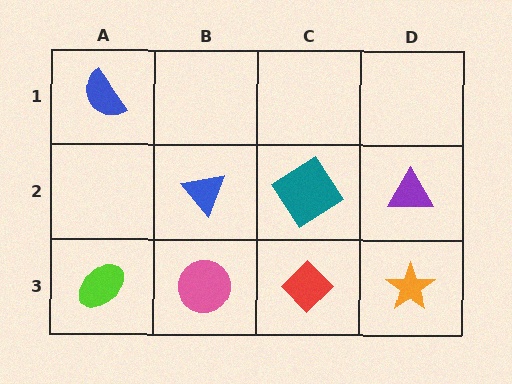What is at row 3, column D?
An orange star.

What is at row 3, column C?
A red diamond.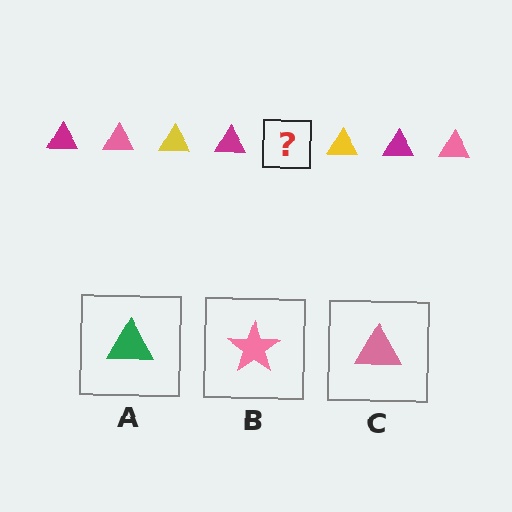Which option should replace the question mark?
Option C.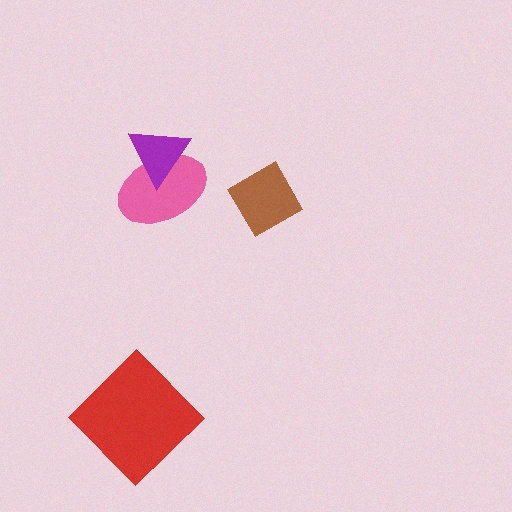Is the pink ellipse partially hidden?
Yes, it is partially covered by another shape.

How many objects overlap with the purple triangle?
1 object overlaps with the purple triangle.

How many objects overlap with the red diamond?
0 objects overlap with the red diamond.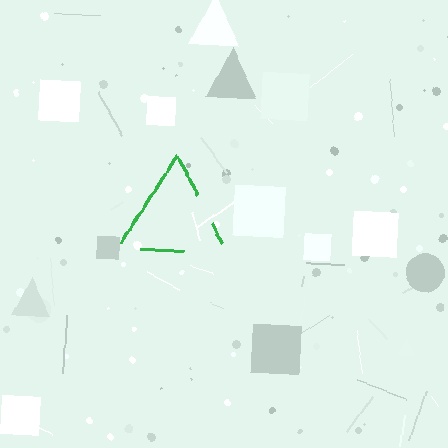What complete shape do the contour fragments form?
The contour fragments form a triangle.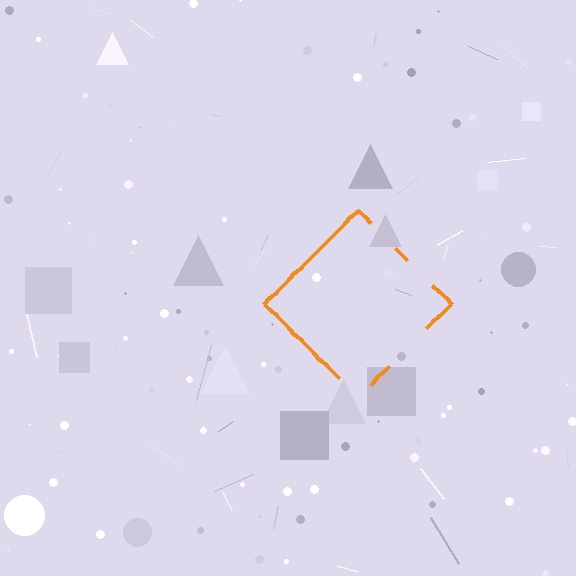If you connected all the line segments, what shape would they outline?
They would outline a diamond.